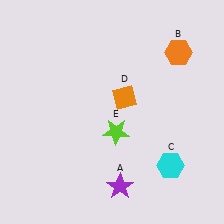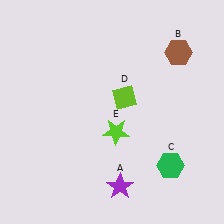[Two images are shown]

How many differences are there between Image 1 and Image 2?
There are 3 differences between the two images.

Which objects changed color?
B changed from orange to brown. C changed from cyan to green. D changed from orange to lime.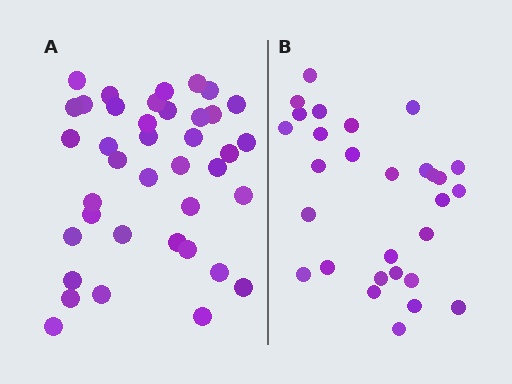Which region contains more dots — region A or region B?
Region A (the left region) has more dots.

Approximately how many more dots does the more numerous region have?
Region A has roughly 10 or so more dots than region B.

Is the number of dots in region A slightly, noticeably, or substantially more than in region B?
Region A has noticeably more, but not dramatically so. The ratio is roughly 1.3 to 1.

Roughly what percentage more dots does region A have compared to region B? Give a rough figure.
About 35% more.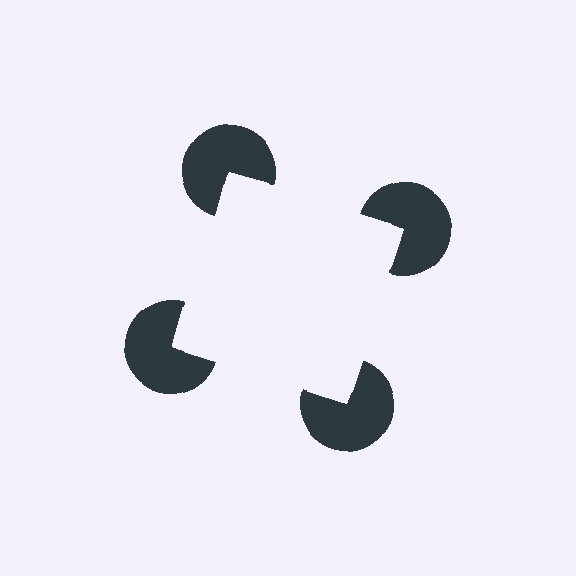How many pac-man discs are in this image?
There are 4 — one at each vertex of the illusory square.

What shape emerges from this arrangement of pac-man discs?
An illusory square — its edges are inferred from the aligned wedge cuts in the pac-man discs, not physically drawn.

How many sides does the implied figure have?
4 sides.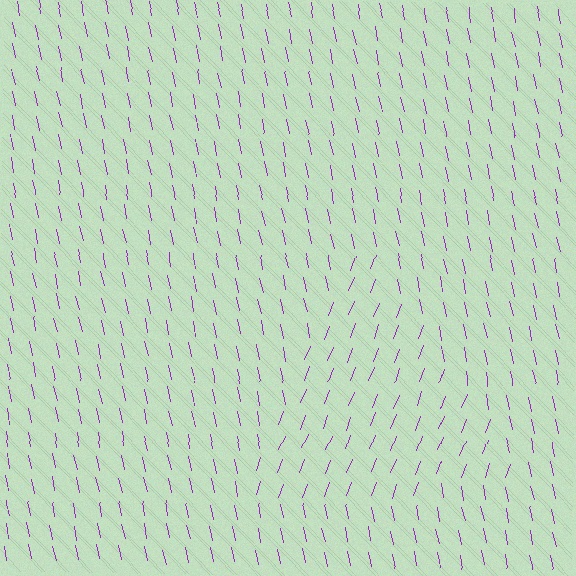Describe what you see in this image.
The image is filled with small purple line segments. A triangle region in the image has lines oriented differently from the surrounding lines, creating a visible texture boundary.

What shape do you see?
I see a triangle.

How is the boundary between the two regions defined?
The boundary is defined purely by a change in line orientation (approximately 33 degrees difference). All lines are the same color and thickness.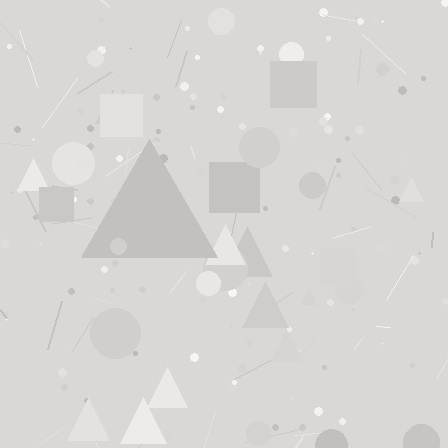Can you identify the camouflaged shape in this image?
The camouflaged shape is a triangle.